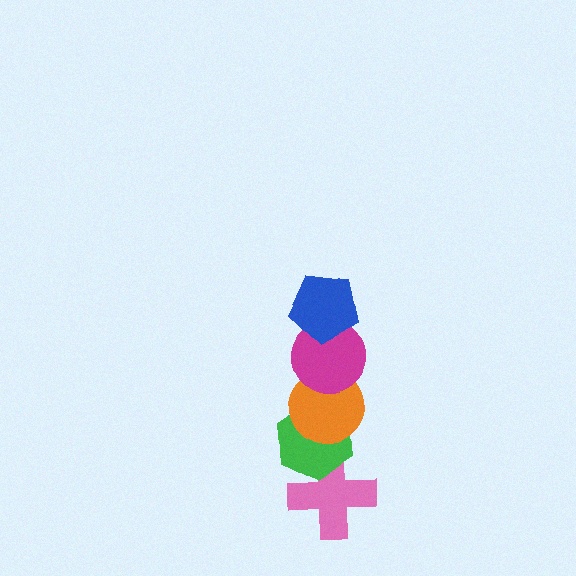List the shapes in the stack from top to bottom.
From top to bottom: the blue pentagon, the magenta circle, the orange circle, the green hexagon, the pink cross.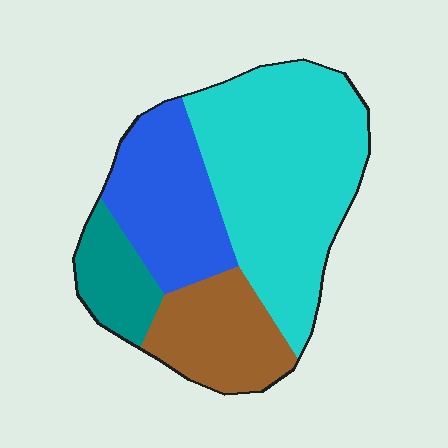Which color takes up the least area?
Teal, at roughly 10%.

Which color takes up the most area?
Cyan, at roughly 45%.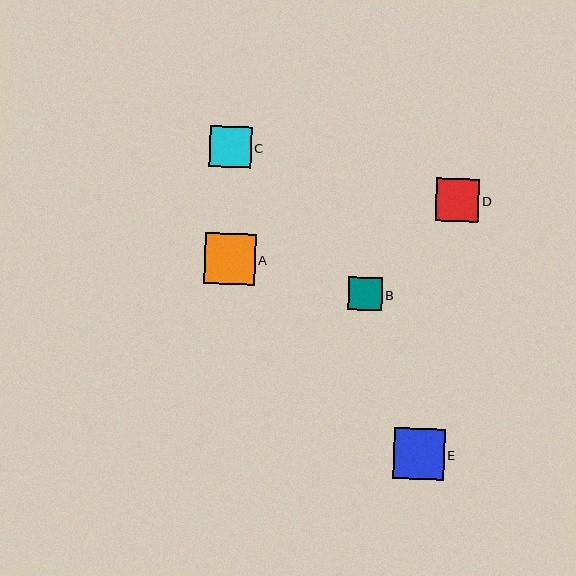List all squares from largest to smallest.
From largest to smallest: A, E, D, C, B.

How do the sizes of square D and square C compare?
Square D and square C are approximately the same size.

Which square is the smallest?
Square B is the smallest with a size of approximately 34 pixels.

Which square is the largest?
Square A is the largest with a size of approximately 51 pixels.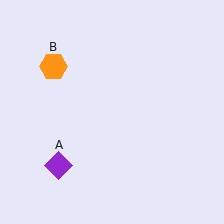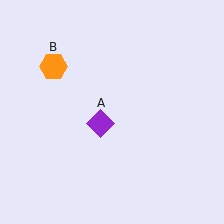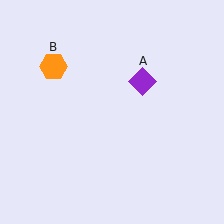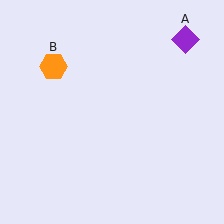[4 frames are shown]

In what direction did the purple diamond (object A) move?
The purple diamond (object A) moved up and to the right.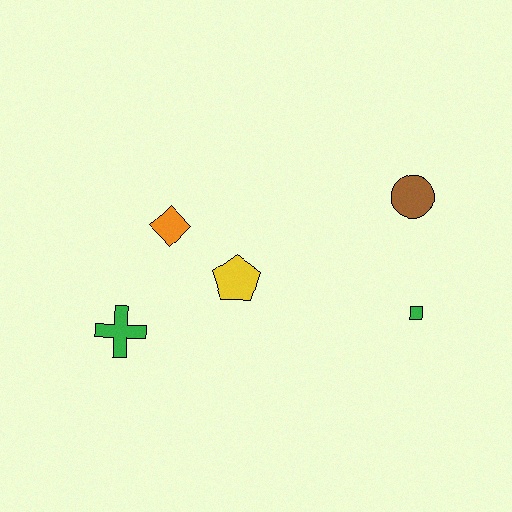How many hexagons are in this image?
There are no hexagons.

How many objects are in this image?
There are 5 objects.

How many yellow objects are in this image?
There is 1 yellow object.